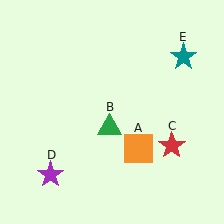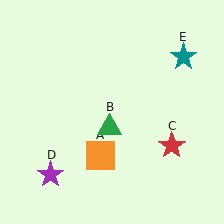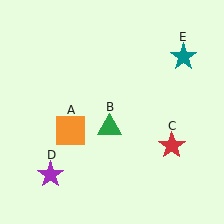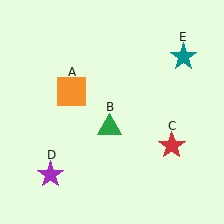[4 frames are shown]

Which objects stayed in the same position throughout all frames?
Green triangle (object B) and red star (object C) and purple star (object D) and teal star (object E) remained stationary.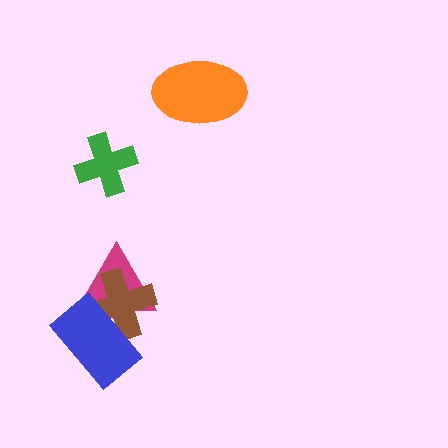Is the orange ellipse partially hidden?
No, no other shape covers it.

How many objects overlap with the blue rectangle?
2 objects overlap with the blue rectangle.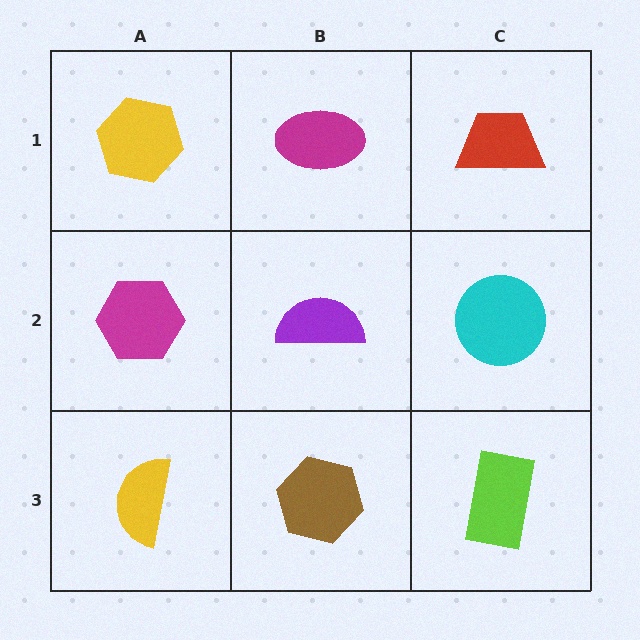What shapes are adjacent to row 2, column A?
A yellow hexagon (row 1, column A), a yellow semicircle (row 3, column A), a purple semicircle (row 2, column B).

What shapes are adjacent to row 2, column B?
A magenta ellipse (row 1, column B), a brown hexagon (row 3, column B), a magenta hexagon (row 2, column A), a cyan circle (row 2, column C).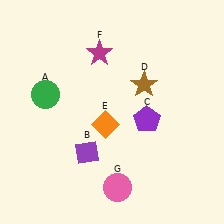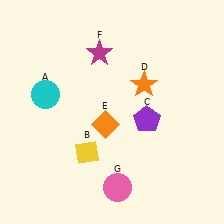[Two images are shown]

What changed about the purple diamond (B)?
In Image 1, B is purple. In Image 2, it changed to yellow.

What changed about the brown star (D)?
In Image 1, D is brown. In Image 2, it changed to orange.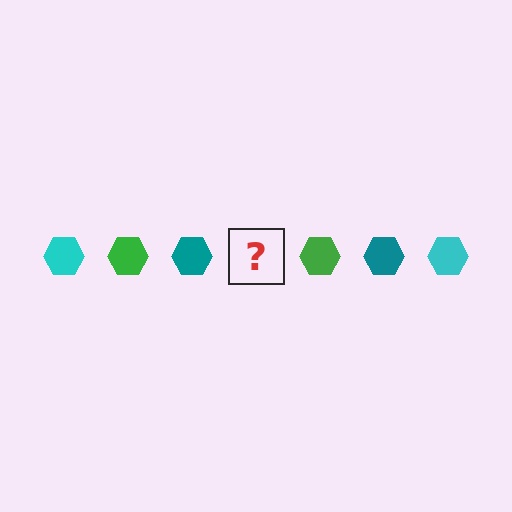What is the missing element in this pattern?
The missing element is a cyan hexagon.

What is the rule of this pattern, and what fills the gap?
The rule is that the pattern cycles through cyan, green, teal hexagons. The gap should be filled with a cyan hexagon.